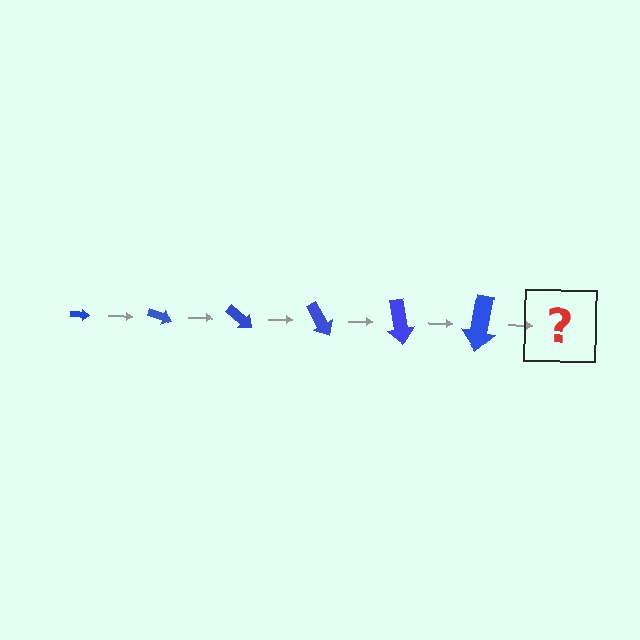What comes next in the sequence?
The next element should be an arrow, larger than the previous one and rotated 120 degrees from the start.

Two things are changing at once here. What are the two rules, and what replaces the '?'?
The two rules are that the arrow grows larger each step and it rotates 20 degrees each step. The '?' should be an arrow, larger than the previous one and rotated 120 degrees from the start.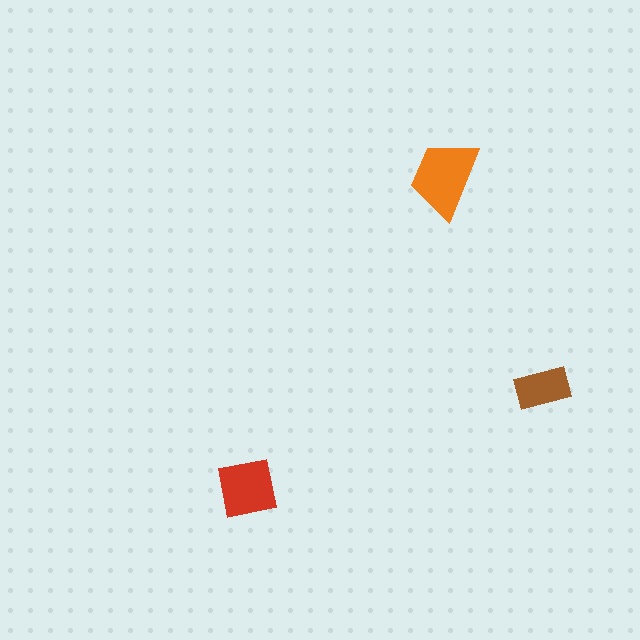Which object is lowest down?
The red square is bottommost.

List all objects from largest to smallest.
The orange trapezoid, the red square, the brown rectangle.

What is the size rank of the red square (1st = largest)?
2nd.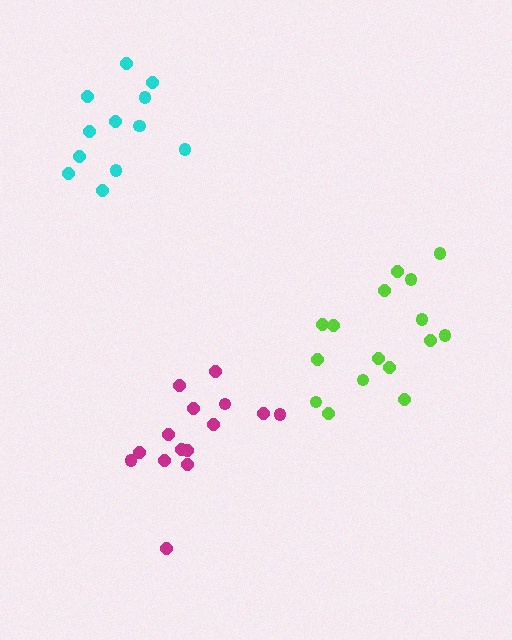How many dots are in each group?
Group 1: 16 dots, Group 2: 15 dots, Group 3: 12 dots (43 total).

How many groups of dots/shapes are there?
There are 3 groups.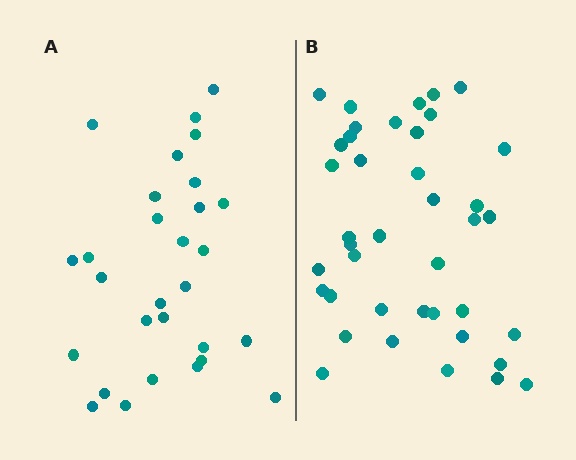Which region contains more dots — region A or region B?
Region B (the right region) has more dots.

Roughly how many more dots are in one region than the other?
Region B has roughly 12 or so more dots than region A.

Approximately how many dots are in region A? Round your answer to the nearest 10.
About 30 dots. (The exact count is 29, which rounds to 30.)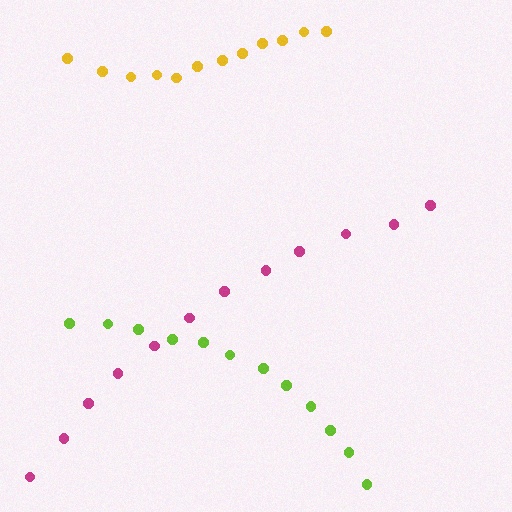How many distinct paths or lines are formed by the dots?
There are 3 distinct paths.